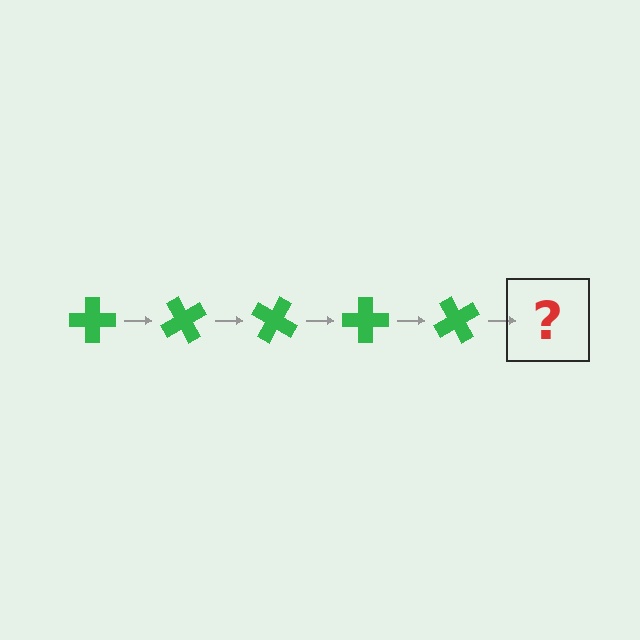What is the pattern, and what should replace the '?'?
The pattern is that the cross rotates 60 degrees each step. The '?' should be a green cross rotated 300 degrees.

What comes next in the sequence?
The next element should be a green cross rotated 300 degrees.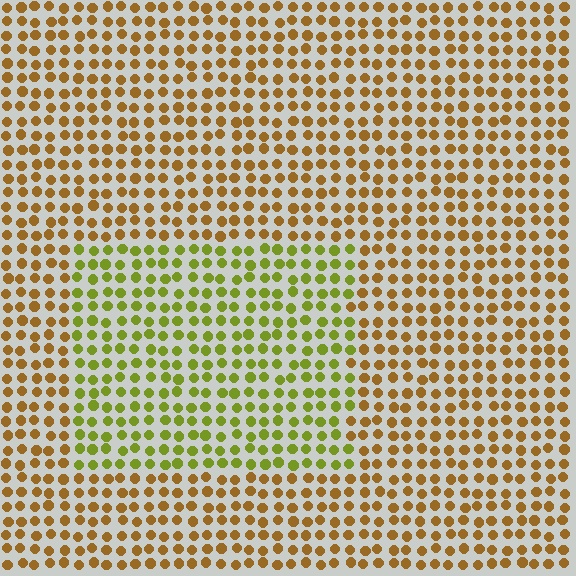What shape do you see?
I see a rectangle.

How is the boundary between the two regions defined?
The boundary is defined purely by a slight shift in hue (about 41 degrees). Spacing, size, and orientation are identical on both sides.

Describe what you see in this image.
The image is filled with small brown elements in a uniform arrangement. A rectangle-shaped region is visible where the elements are tinted to a slightly different hue, forming a subtle color boundary.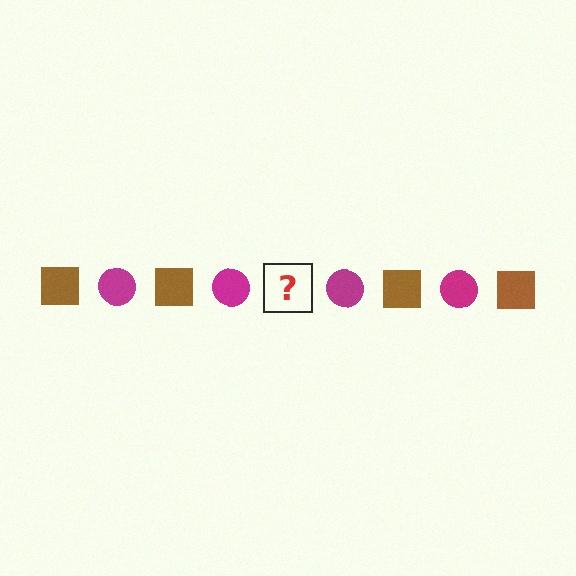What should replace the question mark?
The question mark should be replaced with a brown square.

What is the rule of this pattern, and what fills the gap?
The rule is that the pattern alternates between brown square and magenta circle. The gap should be filled with a brown square.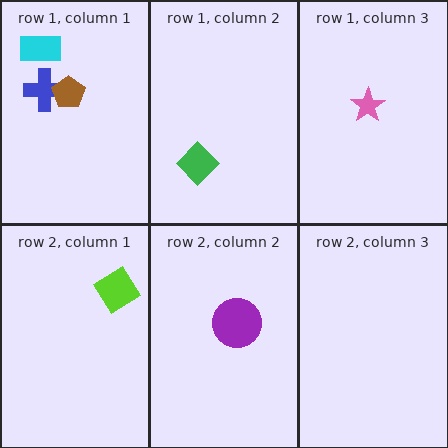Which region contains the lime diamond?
The row 2, column 1 region.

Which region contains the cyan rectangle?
The row 1, column 1 region.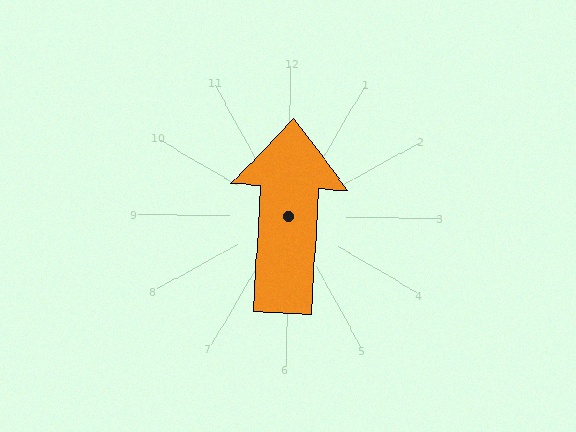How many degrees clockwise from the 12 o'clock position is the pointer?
Approximately 3 degrees.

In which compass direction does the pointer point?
North.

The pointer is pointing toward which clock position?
Roughly 12 o'clock.